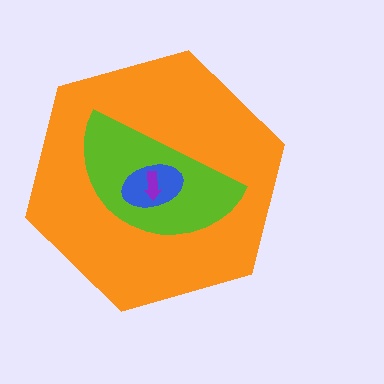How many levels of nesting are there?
4.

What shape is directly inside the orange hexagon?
The lime semicircle.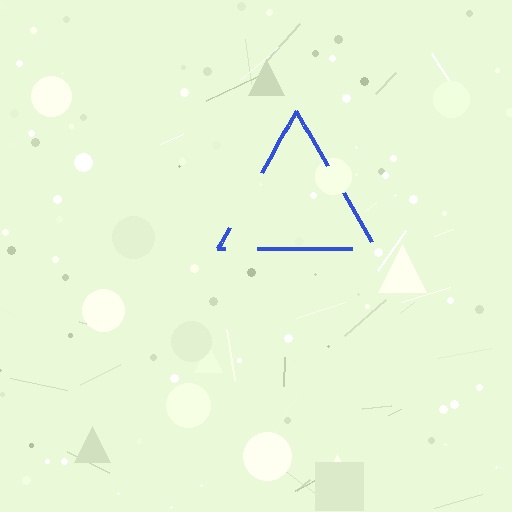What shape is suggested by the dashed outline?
The dashed outline suggests a triangle.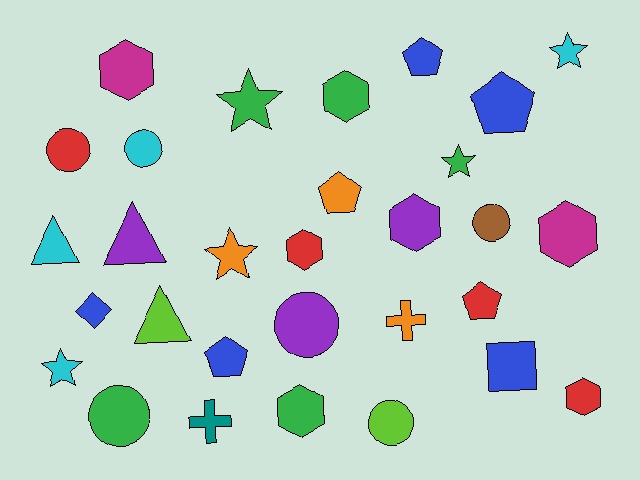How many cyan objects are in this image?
There are 4 cyan objects.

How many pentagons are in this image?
There are 5 pentagons.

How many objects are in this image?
There are 30 objects.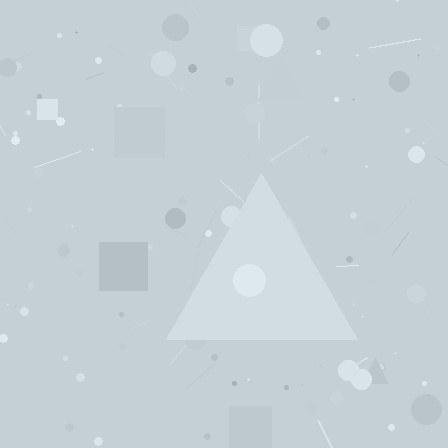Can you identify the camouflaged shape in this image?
The camouflaged shape is a triangle.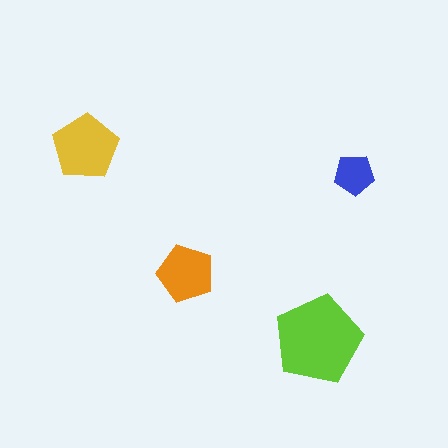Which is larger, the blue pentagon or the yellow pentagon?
The yellow one.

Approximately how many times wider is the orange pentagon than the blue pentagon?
About 1.5 times wider.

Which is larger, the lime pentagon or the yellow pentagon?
The lime one.